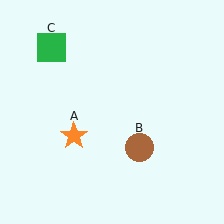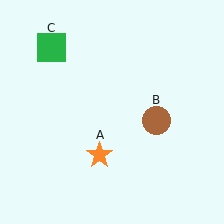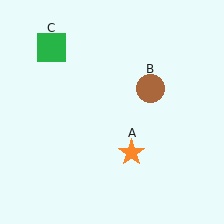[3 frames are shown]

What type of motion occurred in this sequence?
The orange star (object A), brown circle (object B) rotated counterclockwise around the center of the scene.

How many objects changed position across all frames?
2 objects changed position: orange star (object A), brown circle (object B).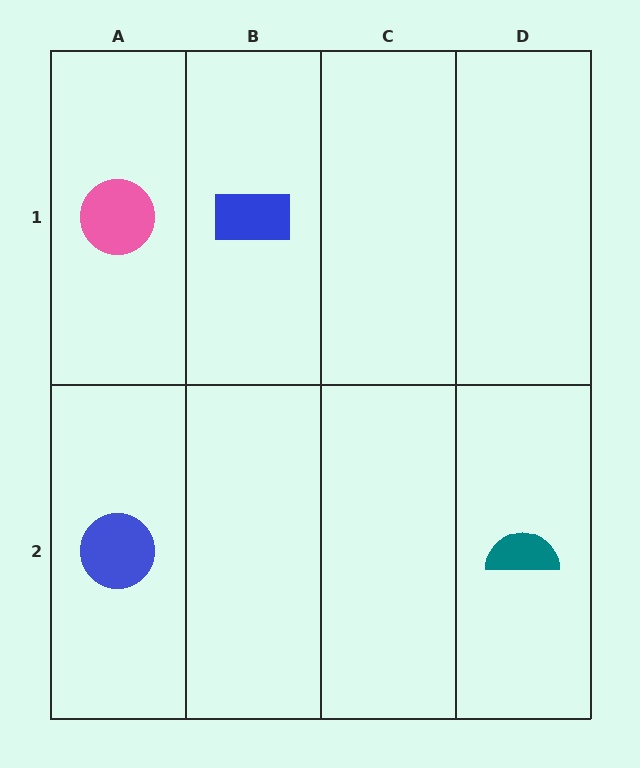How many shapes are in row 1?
2 shapes.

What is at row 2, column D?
A teal semicircle.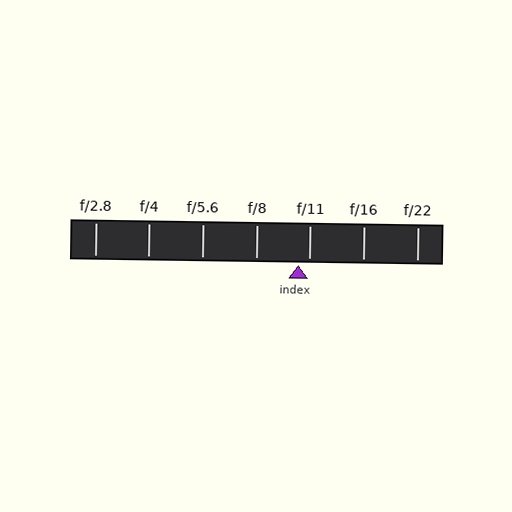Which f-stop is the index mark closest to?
The index mark is closest to f/11.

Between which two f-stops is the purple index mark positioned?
The index mark is between f/8 and f/11.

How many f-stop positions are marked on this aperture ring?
There are 7 f-stop positions marked.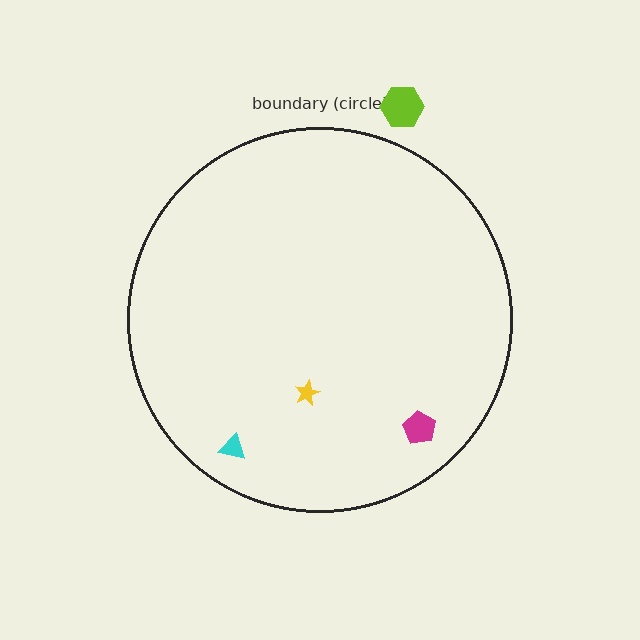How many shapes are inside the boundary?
3 inside, 1 outside.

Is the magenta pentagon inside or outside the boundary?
Inside.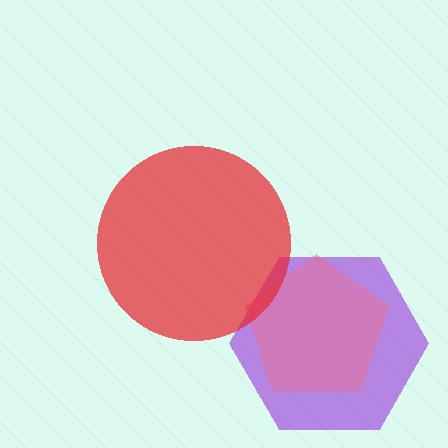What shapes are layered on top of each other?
The layered shapes are: a purple hexagon, a pink pentagon, a red circle.